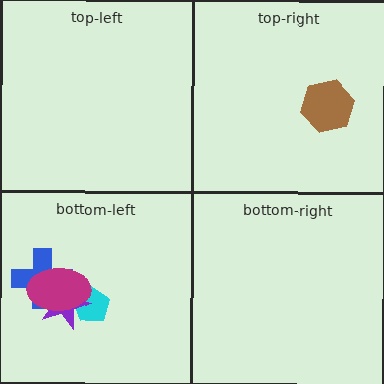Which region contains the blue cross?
The bottom-left region.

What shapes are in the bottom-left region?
The cyan pentagon, the purple star, the blue cross, the magenta ellipse.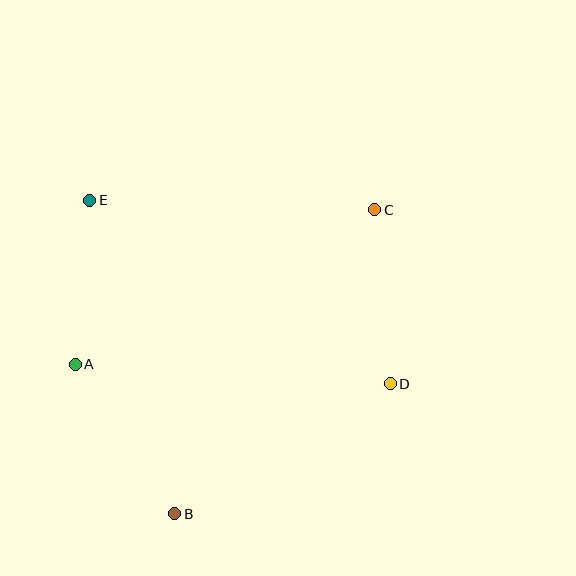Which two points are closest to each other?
Points A and E are closest to each other.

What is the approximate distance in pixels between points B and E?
The distance between B and E is approximately 325 pixels.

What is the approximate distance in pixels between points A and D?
The distance between A and D is approximately 316 pixels.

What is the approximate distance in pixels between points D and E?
The distance between D and E is approximately 352 pixels.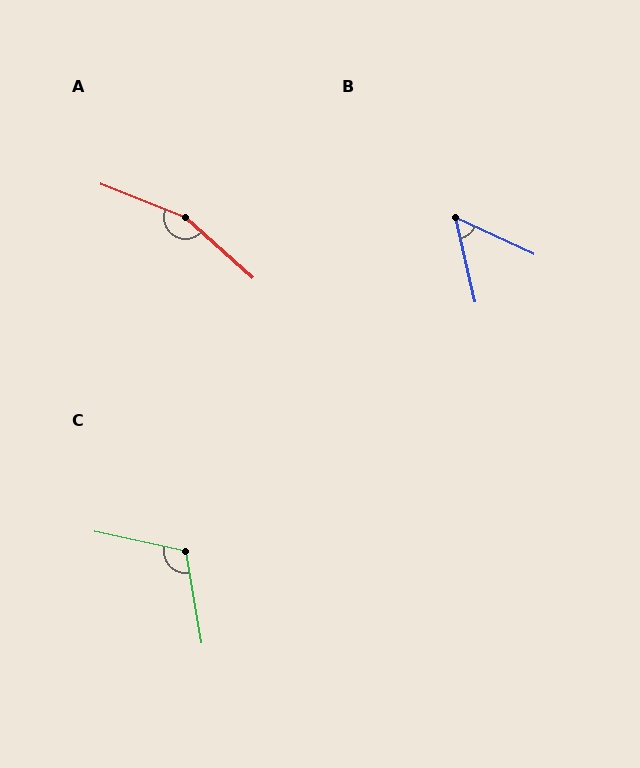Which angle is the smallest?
B, at approximately 52 degrees.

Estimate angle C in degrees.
Approximately 112 degrees.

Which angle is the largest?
A, at approximately 160 degrees.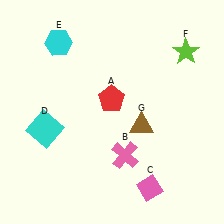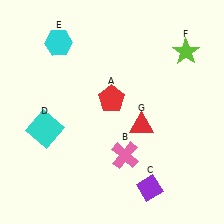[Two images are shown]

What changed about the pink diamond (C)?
In Image 1, C is pink. In Image 2, it changed to purple.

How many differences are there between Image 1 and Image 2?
There are 2 differences between the two images.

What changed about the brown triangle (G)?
In Image 1, G is brown. In Image 2, it changed to red.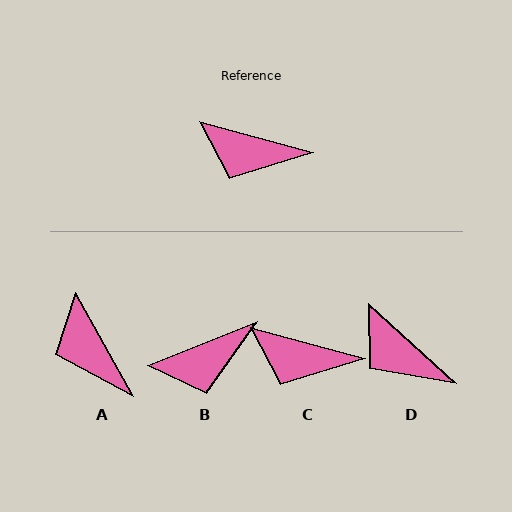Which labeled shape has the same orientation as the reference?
C.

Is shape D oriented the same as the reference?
No, it is off by about 28 degrees.